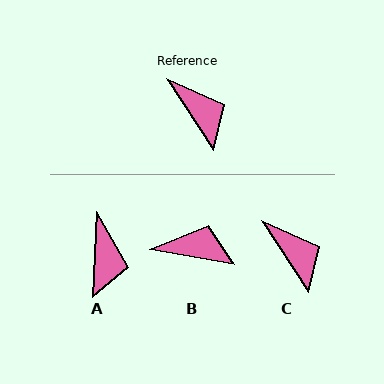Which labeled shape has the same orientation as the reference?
C.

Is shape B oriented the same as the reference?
No, it is off by about 47 degrees.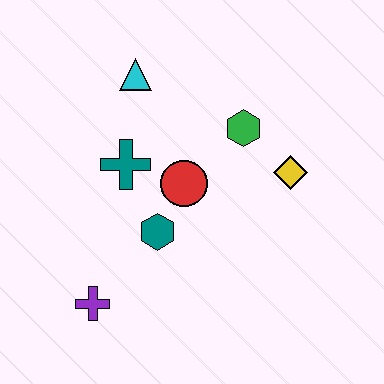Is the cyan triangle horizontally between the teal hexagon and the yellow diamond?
No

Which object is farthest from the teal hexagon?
The cyan triangle is farthest from the teal hexagon.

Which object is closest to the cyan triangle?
The teal cross is closest to the cyan triangle.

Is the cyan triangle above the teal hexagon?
Yes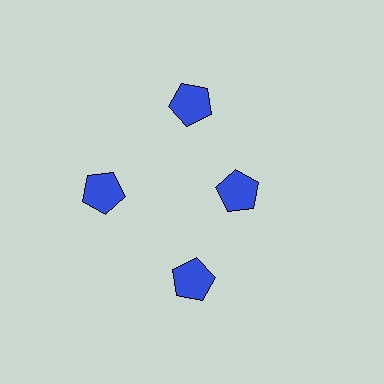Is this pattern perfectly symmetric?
No. The 4 blue pentagons are arranged in a ring, but one element near the 3 o'clock position is pulled inward toward the center, breaking the 4-fold rotational symmetry.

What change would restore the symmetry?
The symmetry would be restored by moving it outward, back onto the ring so that all 4 pentagons sit at equal angles and equal distance from the center.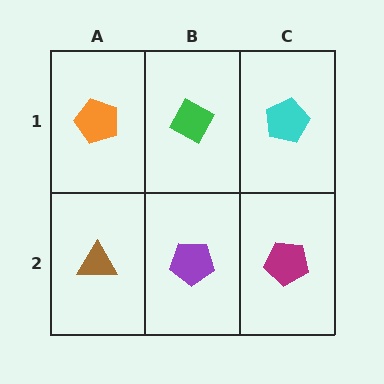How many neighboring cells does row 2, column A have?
2.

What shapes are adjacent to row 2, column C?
A cyan pentagon (row 1, column C), a purple pentagon (row 2, column B).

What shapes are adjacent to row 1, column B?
A purple pentagon (row 2, column B), an orange pentagon (row 1, column A), a cyan pentagon (row 1, column C).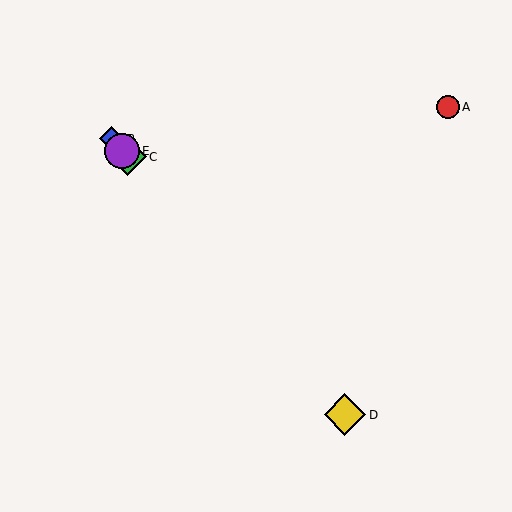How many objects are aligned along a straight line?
4 objects (B, C, D, E) are aligned along a straight line.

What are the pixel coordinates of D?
Object D is at (345, 415).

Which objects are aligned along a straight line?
Objects B, C, D, E are aligned along a straight line.